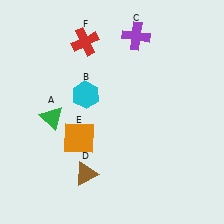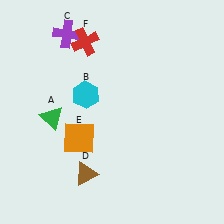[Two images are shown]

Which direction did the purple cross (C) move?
The purple cross (C) moved left.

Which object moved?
The purple cross (C) moved left.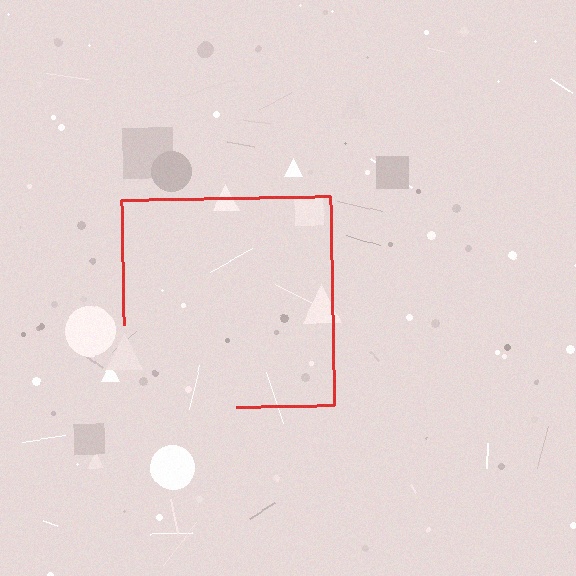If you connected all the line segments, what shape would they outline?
They would outline a square.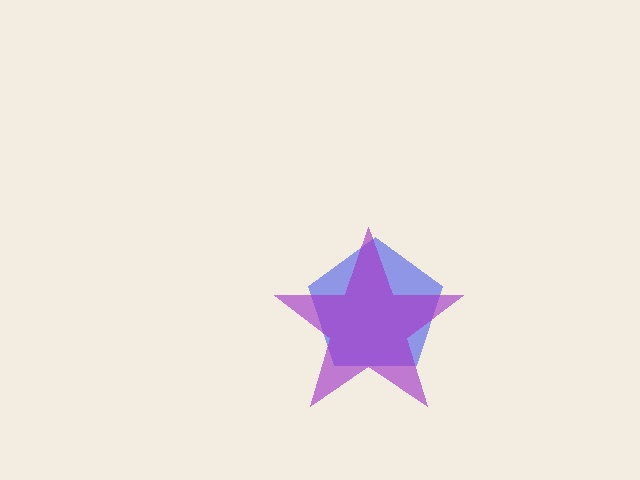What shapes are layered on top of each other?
The layered shapes are: a blue pentagon, a purple star.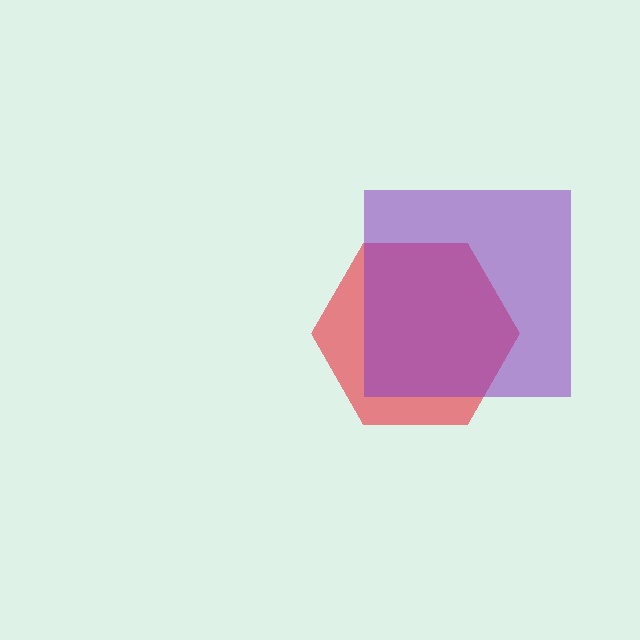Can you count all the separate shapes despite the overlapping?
Yes, there are 2 separate shapes.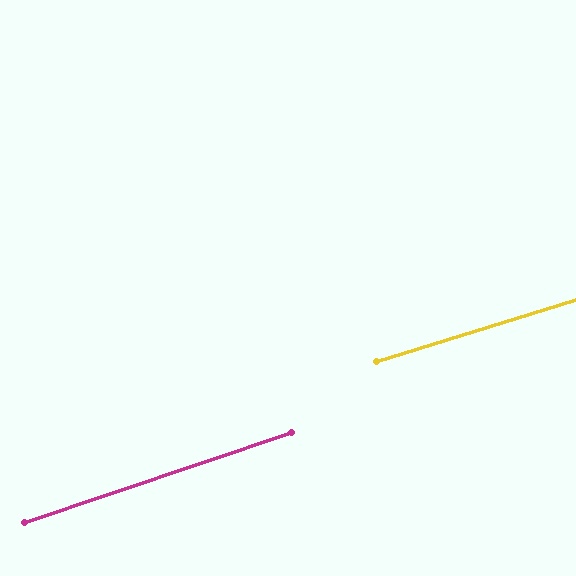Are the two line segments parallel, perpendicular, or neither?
Parallel — their directions differ by only 1.7°.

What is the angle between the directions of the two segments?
Approximately 2 degrees.